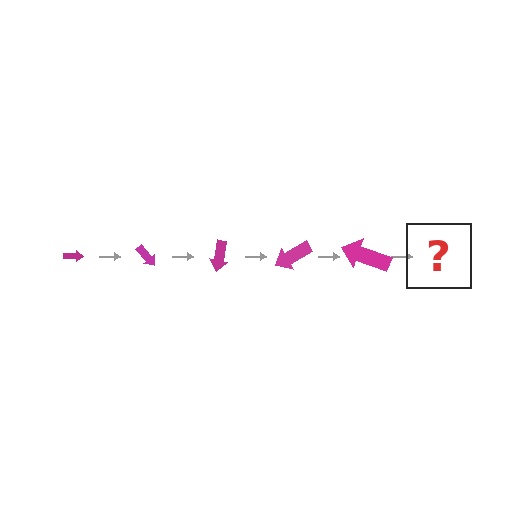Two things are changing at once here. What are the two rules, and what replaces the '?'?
The two rules are that the arrow grows larger each step and it rotates 50 degrees each step. The '?' should be an arrow, larger than the previous one and rotated 250 degrees from the start.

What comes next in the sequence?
The next element should be an arrow, larger than the previous one and rotated 250 degrees from the start.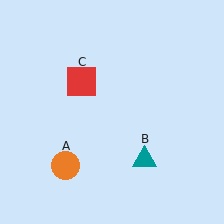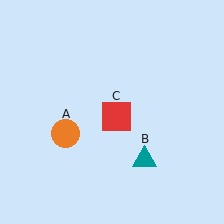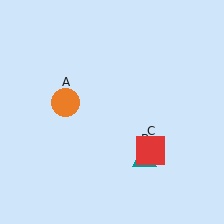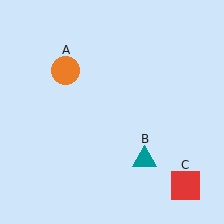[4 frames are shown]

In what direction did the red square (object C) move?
The red square (object C) moved down and to the right.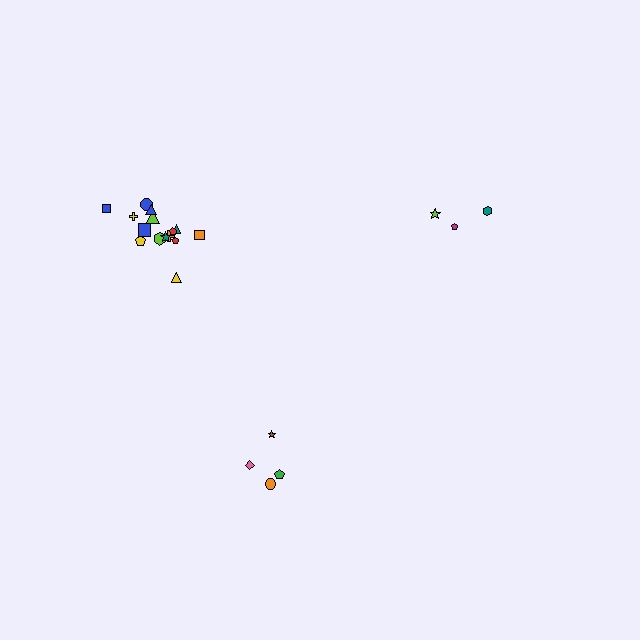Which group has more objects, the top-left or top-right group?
The top-left group.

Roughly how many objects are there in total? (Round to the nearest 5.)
Roughly 20 objects in total.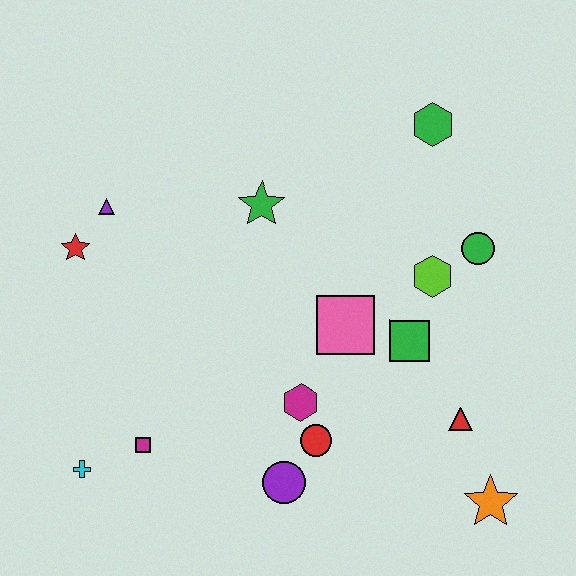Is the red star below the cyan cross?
No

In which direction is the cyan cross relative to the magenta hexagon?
The cyan cross is to the left of the magenta hexagon.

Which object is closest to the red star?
The purple triangle is closest to the red star.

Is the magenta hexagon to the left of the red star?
No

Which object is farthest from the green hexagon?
The cyan cross is farthest from the green hexagon.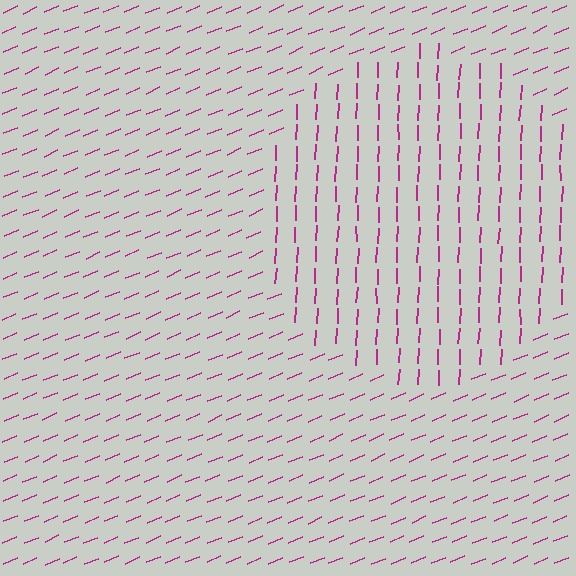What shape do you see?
I see a circle.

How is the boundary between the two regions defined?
The boundary is defined purely by a change in line orientation (approximately 65 degrees difference). All lines are the same color and thickness.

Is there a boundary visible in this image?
Yes, there is a texture boundary formed by a change in line orientation.